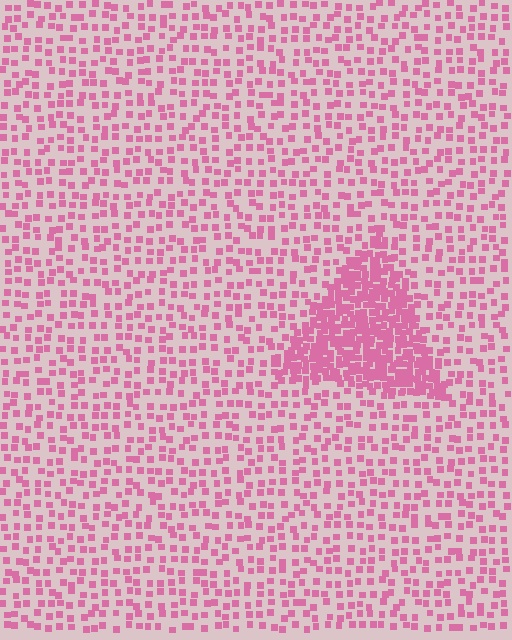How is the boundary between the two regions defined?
The boundary is defined by a change in element density (approximately 2.8x ratio). All elements are the same color, size, and shape.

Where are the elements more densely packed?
The elements are more densely packed inside the triangle boundary.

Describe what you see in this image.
The image contains small pink elements arranged at two different densities. A triangle-shaped region is visible where the elements are more densely packed than the surrounding area.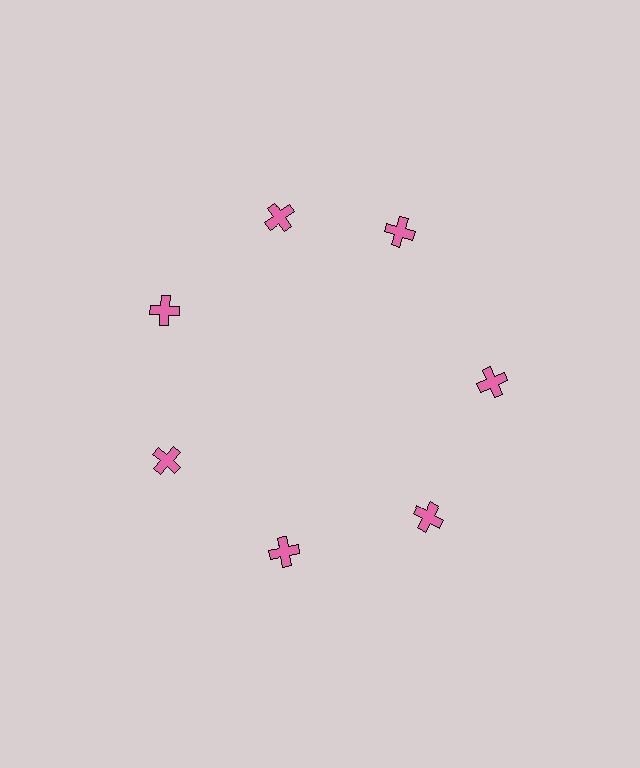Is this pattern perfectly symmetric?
No. The 7 pink crosses are arranged in a ring, but one element near the 1 o'clock position is rotated out of alignment along the ring, breaking the 7-fold rotational symmetry.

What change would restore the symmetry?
The symmetry would be restored by rotating it back into even spacing with its neighbors so that all 7 crosses sit at equal angles and equal distance from the center.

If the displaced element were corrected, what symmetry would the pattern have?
It would have 7-fold rotational symmetry — the pattern would map onto itself every 51 degrees.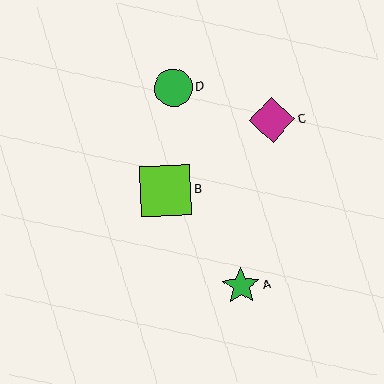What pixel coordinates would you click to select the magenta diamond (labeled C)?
Click at (272, 120) to select the magenta diamond C.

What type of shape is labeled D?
Shape D is a green circle.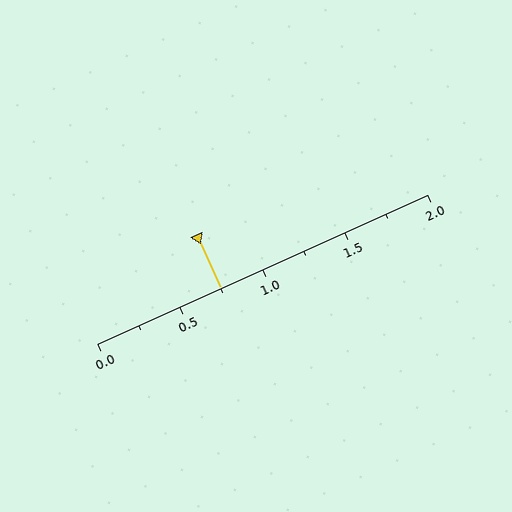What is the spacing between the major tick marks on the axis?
The major ticks are spaced 0.5 apart.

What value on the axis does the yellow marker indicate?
The marker indicates approximately 0.75.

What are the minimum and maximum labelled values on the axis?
The axis runs from 0.0 to 2.0.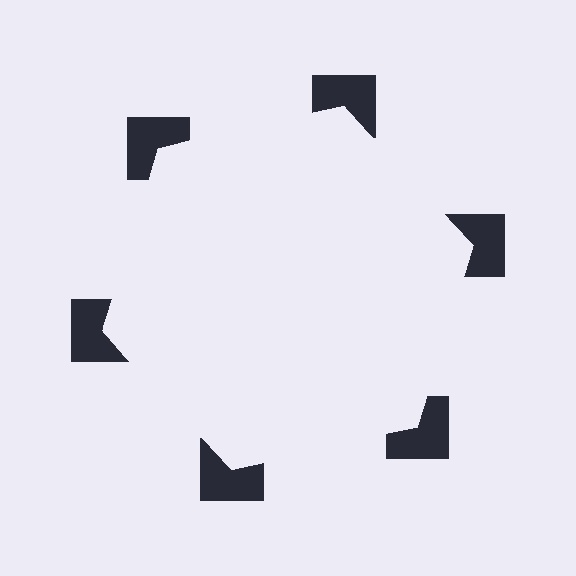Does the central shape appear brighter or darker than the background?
It typically appears slightly brighter than the background, even though no actual brightness change is drawn.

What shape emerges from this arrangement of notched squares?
An illusory hexagon — its edges are inferred from the aligned wedge cuts in the notched squares, not physically drawn.